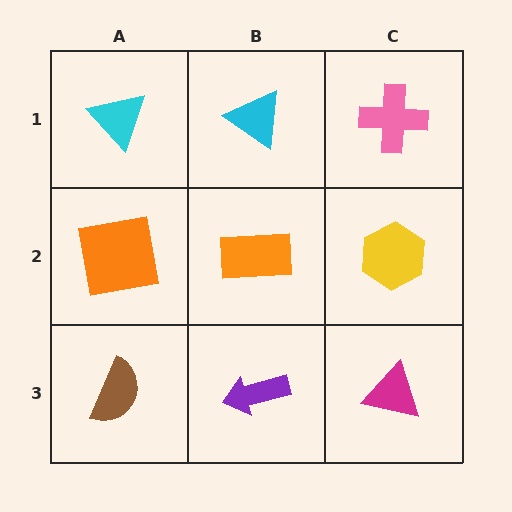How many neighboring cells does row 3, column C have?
2.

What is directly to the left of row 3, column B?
A brown semicircle.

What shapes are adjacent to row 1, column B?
An orange rectangle (row 2, column B), a cyan triangle (row 1, column A), a pink cross (row 1, column C).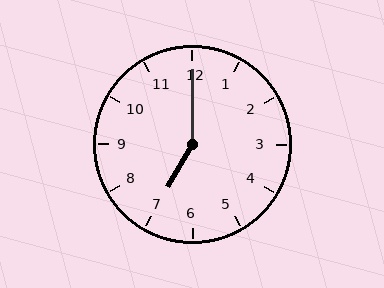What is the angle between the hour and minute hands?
Approximately 150 degrees.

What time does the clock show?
7:00.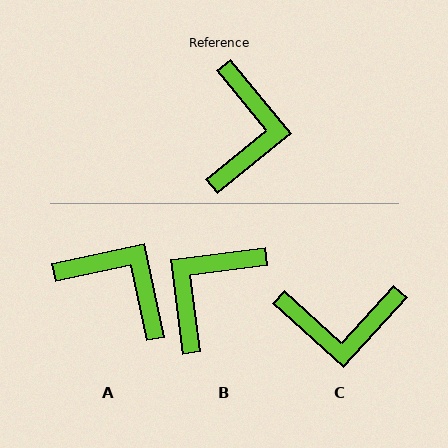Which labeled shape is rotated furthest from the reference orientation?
B, about 148 degrees away.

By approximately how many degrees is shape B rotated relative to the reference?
Approximately 148 degrees counter-clockwise.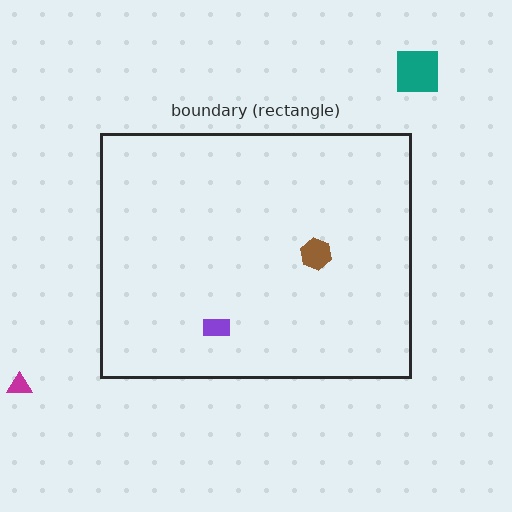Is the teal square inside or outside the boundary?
Outside.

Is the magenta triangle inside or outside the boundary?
Outside.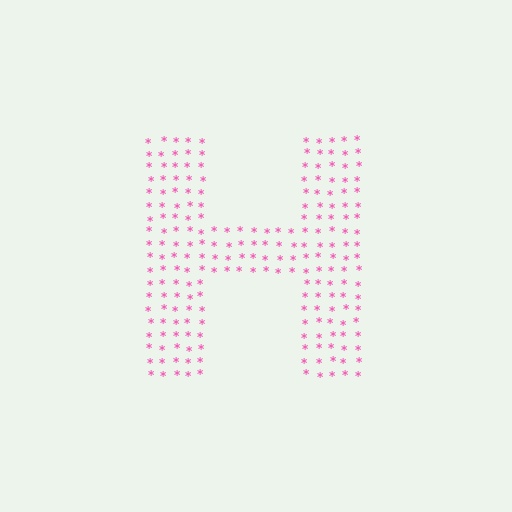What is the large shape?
The large shape is the letter H.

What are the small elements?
The small elements are asterisks.